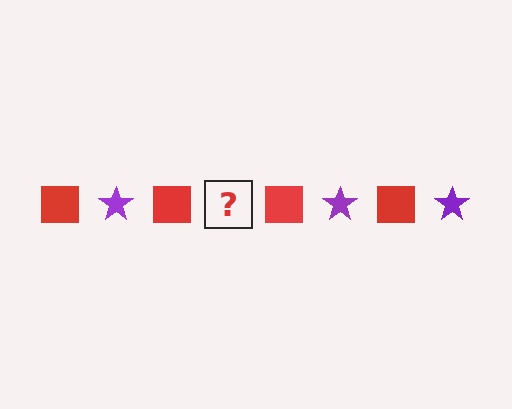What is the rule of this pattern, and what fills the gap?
The rule is that the pattern alternates between red square and purple star. The gap should be filled with a purple star.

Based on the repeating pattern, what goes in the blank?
The blank should be a purple star.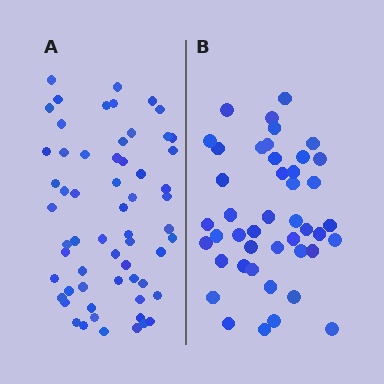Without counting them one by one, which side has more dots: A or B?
Region A (the left region) has more dots.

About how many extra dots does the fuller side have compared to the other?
Region A has approximately 15 more dots than region B.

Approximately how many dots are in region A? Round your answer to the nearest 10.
About 60 dots.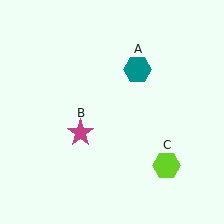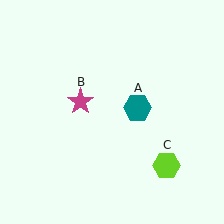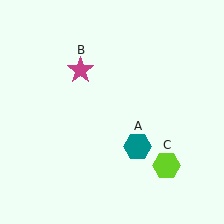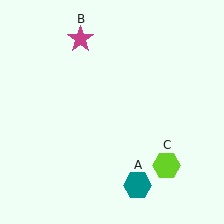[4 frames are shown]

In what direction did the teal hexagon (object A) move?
The teal hexagon (object A) moved down.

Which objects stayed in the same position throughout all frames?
Lime hexagon (object C) remained stationary.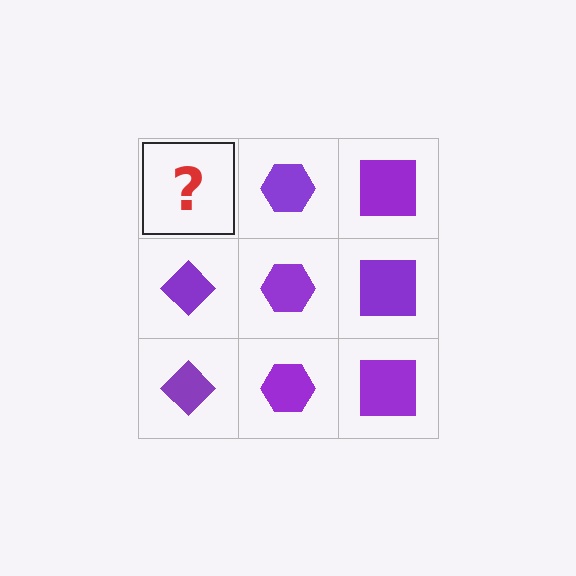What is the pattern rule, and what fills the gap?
The rule is that each column has a consistent shape. The gap should be filled with a purple diamond.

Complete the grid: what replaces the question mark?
The question mark should be replaced with a purple diamond.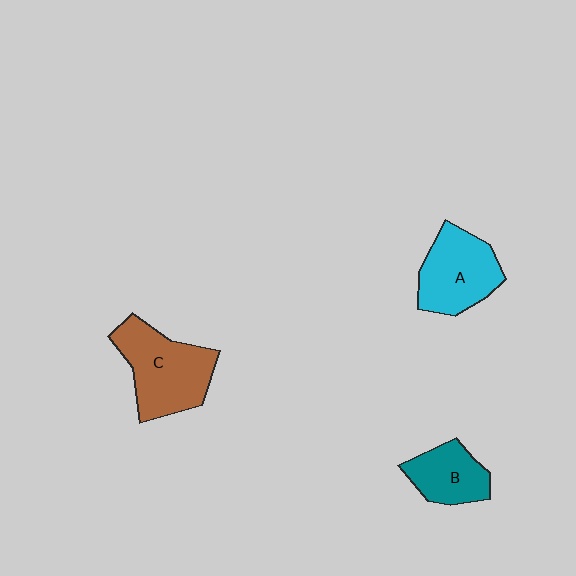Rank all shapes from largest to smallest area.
From largest to smallest: C (brown), A (cyan), B (teal).